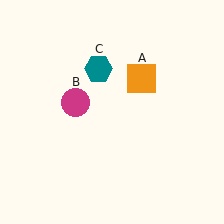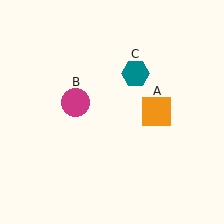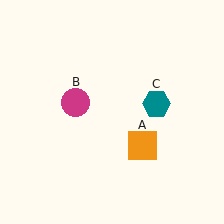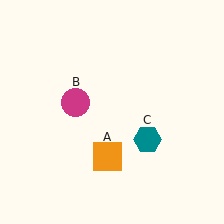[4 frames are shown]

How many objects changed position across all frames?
2 objects changed position: orange square (object A), teal hexagon (object C).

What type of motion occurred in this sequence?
The orange square (object A), teal hexagon (object C) rotated clockwise around the center of the scene.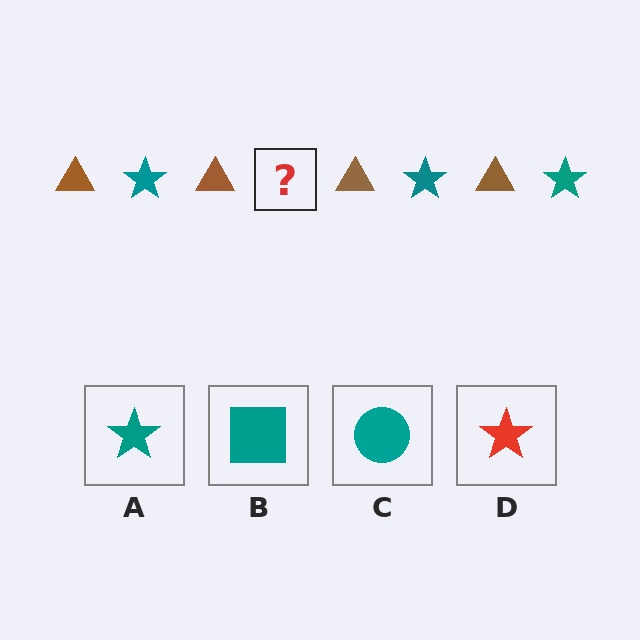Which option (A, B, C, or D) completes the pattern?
A.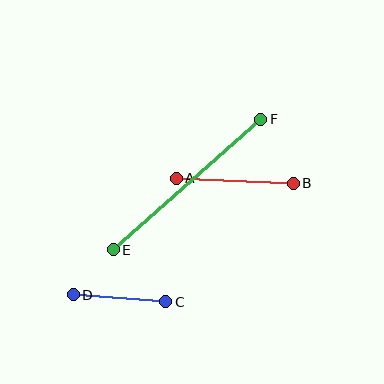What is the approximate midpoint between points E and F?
The midpoint is at approximately (187, 185) pixels.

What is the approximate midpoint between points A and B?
The midpoint is at approximately (235, 181) pixels.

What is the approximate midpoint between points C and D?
The midpoint is at approximately (119, 298) pixels.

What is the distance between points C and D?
The distance is approximately 92 pixels.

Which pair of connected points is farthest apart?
Points E and F are farthest apart.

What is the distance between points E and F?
The distance is approximately 197 pixels.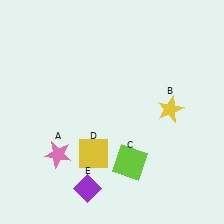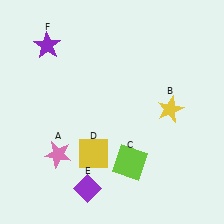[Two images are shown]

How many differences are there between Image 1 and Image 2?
There is 1 difference between the two images.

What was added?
A purple star (F) was added in Image 2.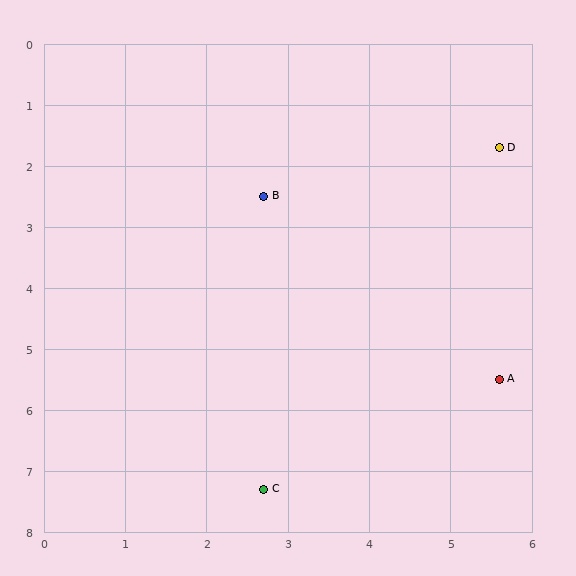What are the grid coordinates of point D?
Point D is at approximately (5.6, 1.7).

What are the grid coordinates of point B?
Point B is at approximately (2.7, 2.5).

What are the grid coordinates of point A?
Point A is at approximately (5.6, 5.5).